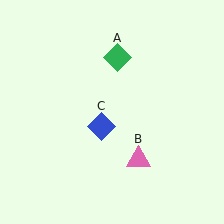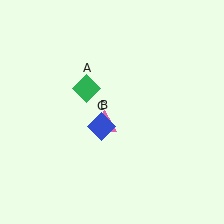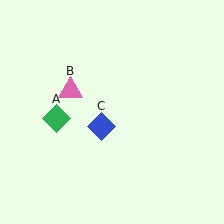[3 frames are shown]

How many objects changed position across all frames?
2 objects changed position: green diamond (object A), pink triangle (object B).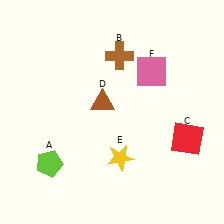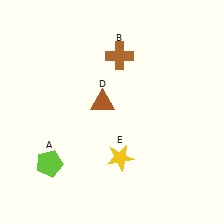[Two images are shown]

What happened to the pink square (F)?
The pink square (F) was removed in Image 2. It was in the top-right area of Image 1.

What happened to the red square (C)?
The red square (C) was removed in Image 2. It was in the bottom-right area of Image 1.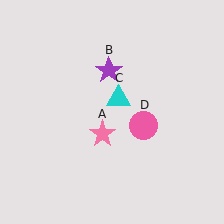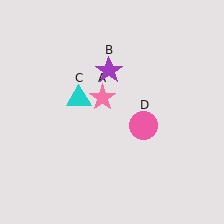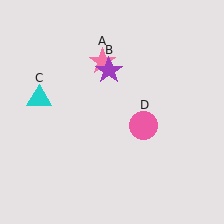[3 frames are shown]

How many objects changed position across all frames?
2 objects changed position: pink star (object A), cyan triangle (object C).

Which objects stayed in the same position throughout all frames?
Purple star (object B) and pink circle (object D) remained stationary.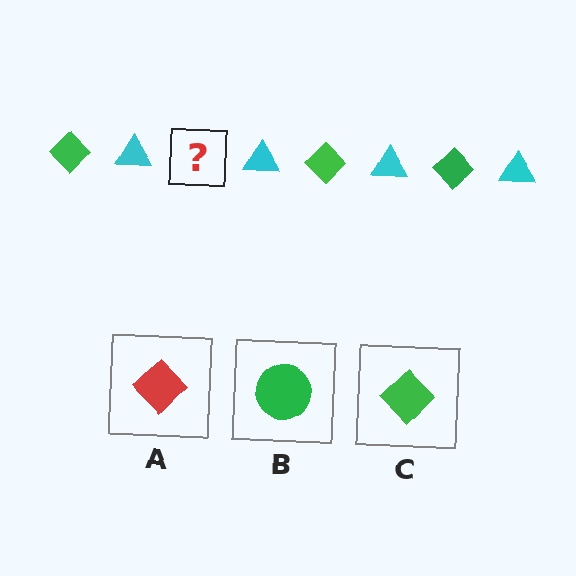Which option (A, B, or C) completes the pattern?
C.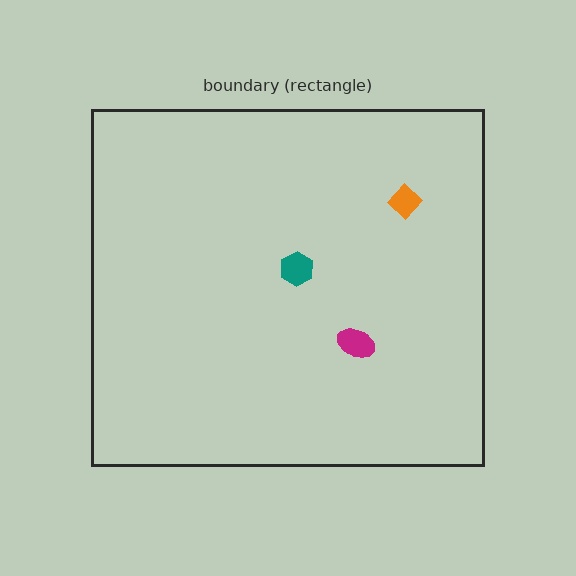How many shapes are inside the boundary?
3 inside, 0 outside.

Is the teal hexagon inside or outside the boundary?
Inside.